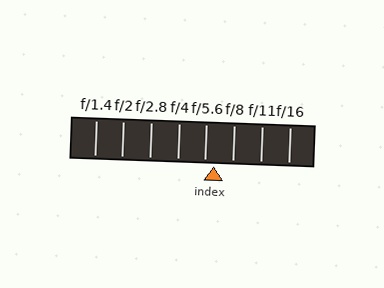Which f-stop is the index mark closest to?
The index mark is closest to f/5.6.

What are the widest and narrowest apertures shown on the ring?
The widest aperture shown is f/1.4 and the narrowest is f/16.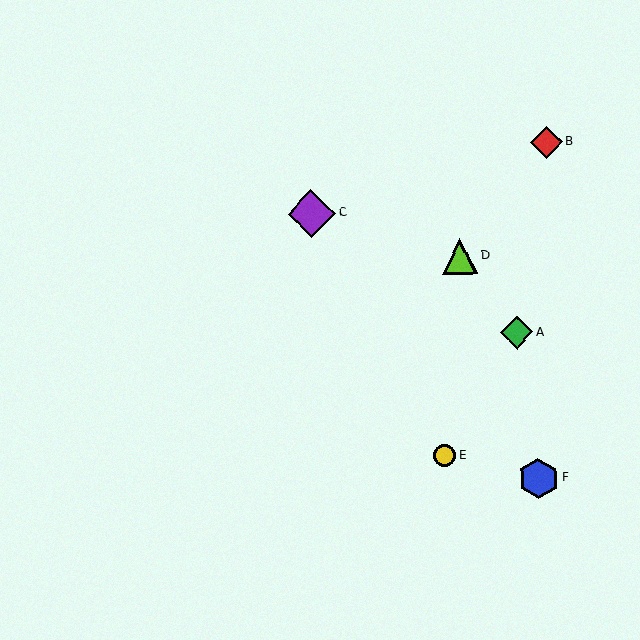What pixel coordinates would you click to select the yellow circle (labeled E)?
Click at (445, 455) to select the yellow circle E.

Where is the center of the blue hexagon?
The center of the blue hexagon is at (538, 478).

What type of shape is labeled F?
Shape F is a blue hexagon.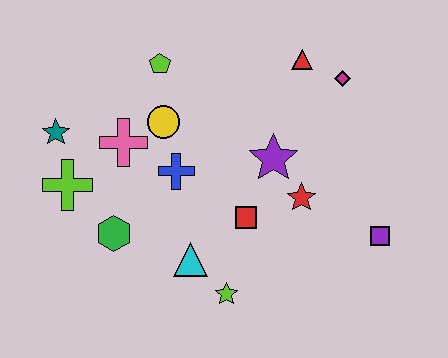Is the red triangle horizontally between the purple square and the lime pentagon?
Yes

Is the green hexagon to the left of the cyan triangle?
Yes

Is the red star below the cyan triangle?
No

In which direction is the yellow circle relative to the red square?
The yellow circle is above the red square.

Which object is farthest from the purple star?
The teal star is farthest from the purple star.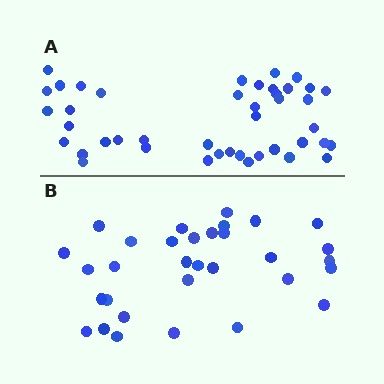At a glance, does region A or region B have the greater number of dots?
Region A (the top region) has more dots.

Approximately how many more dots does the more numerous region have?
Region A has roughly 12 or so more dots than region B.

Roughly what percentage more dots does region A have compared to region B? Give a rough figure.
About 35% more.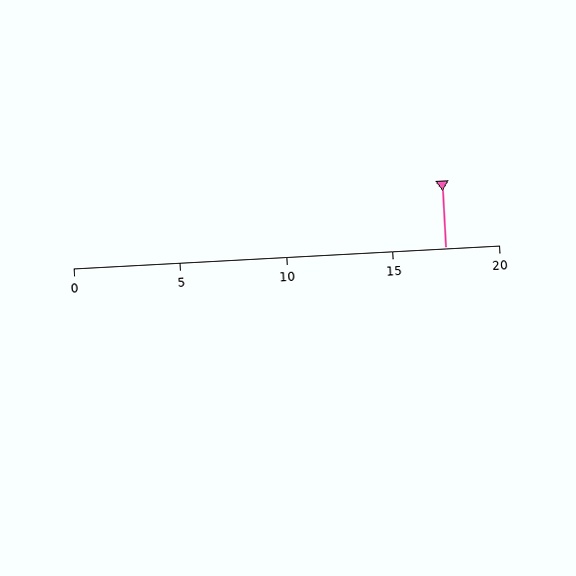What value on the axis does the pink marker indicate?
The marker indicates approximately 17.5.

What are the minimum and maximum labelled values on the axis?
The axis runs from 0 to 20.